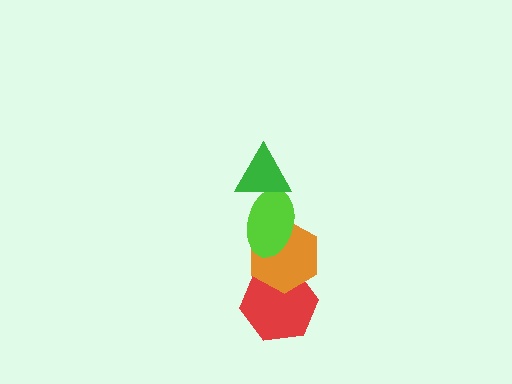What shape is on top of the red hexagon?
The orange hexagon is on top of the red hexagon.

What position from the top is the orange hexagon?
The orange hexagon is 3rd from the top.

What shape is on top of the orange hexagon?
The lime ellipse is on top of the orange hexagon.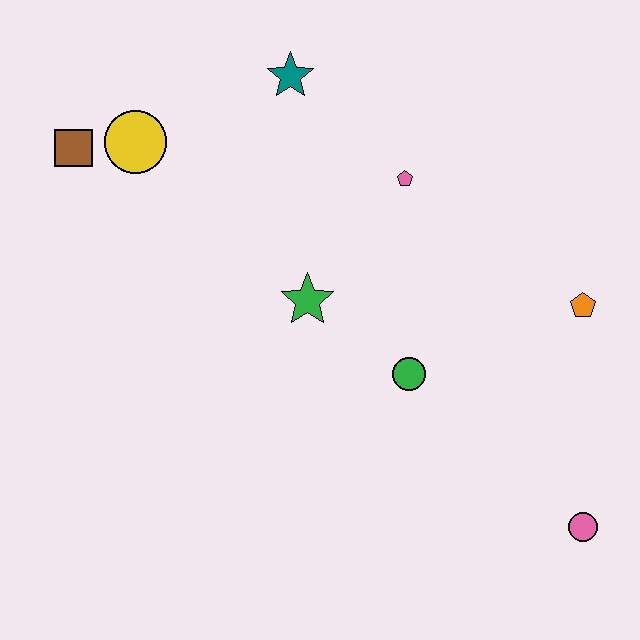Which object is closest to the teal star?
The pink pentagon is closest to the teal star.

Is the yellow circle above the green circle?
Yes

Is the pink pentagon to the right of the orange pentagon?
No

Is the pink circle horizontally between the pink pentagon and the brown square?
No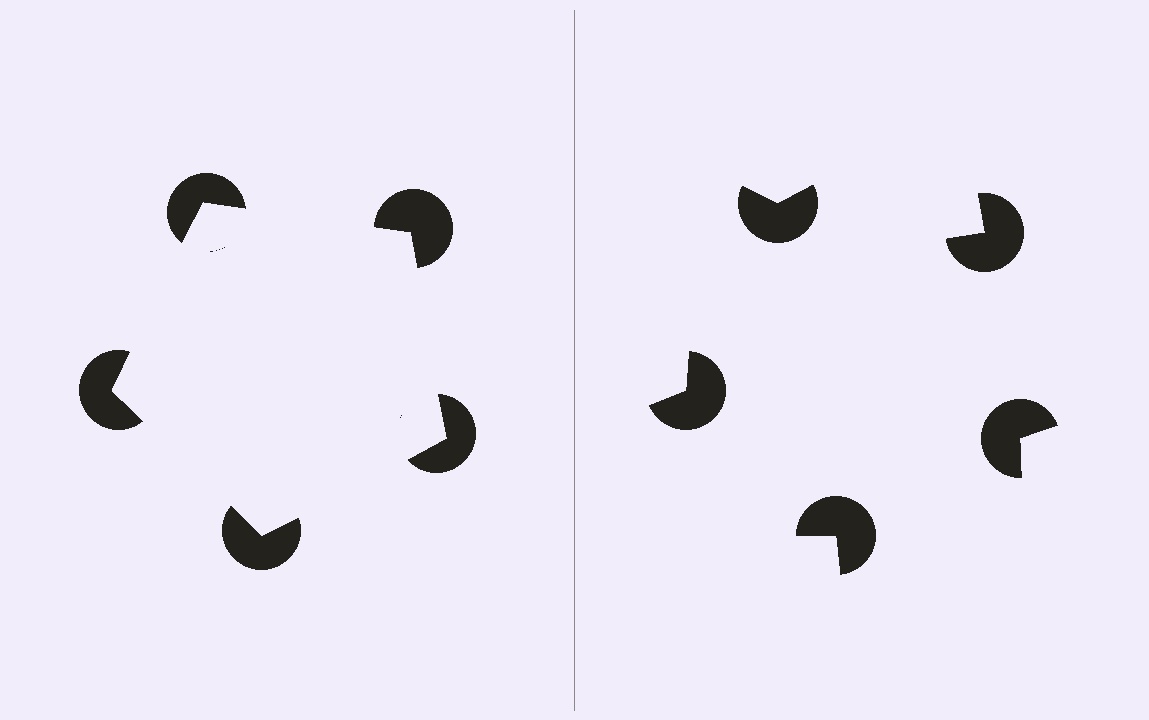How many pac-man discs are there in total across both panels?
10 — 5 on each side.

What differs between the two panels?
The pac-man discs are positioned identically on both sides; only the wedge orientations differ. On the left they align to a pentagon; on the right they are misaligned.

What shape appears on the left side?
An illusory pentagon.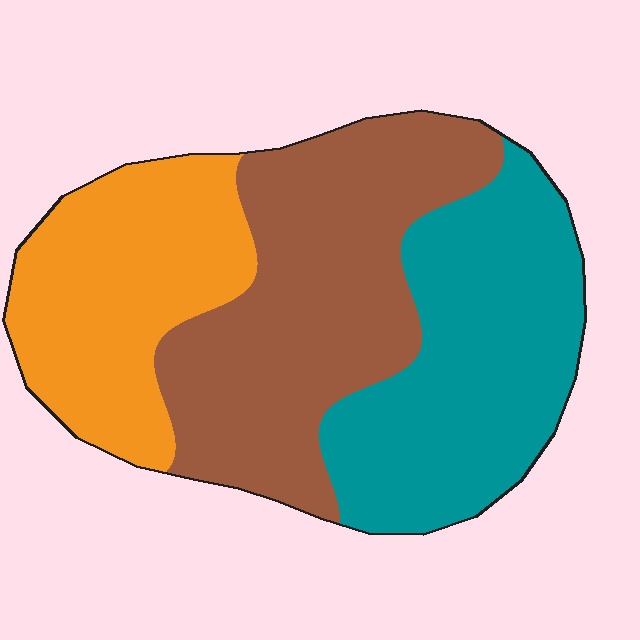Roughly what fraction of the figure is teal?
Teal covers around 35% of the figure.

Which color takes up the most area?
Brown, at roughly 40%.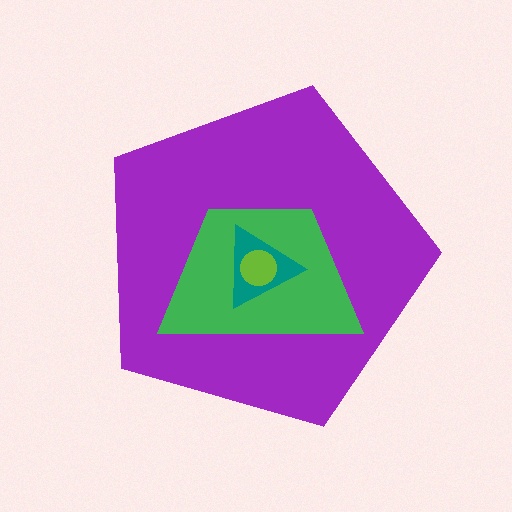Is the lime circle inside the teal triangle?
Yes.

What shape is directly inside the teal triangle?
The lime circle.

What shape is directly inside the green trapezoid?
The teal triangle.